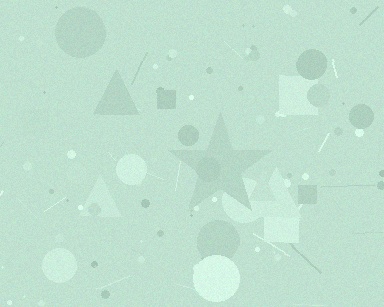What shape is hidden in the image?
A star is hidden in the image.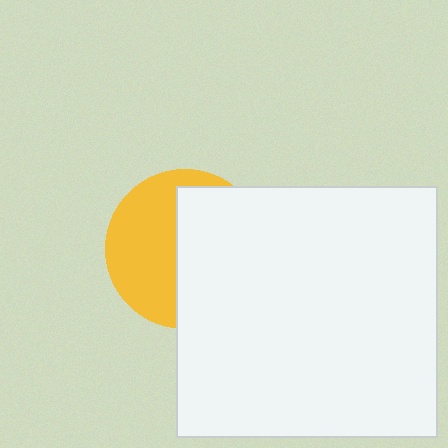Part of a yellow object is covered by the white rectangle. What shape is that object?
It is a circle.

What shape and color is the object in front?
The object in front is a white rectangle.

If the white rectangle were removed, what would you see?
You would see the complete yellow circle.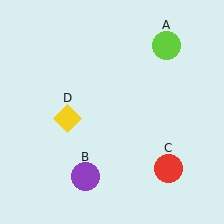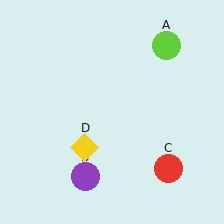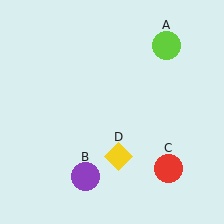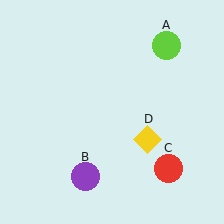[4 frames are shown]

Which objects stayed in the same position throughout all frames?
Lime circle (object A) and purple circle (object B) and red circle (object C) remained stationary.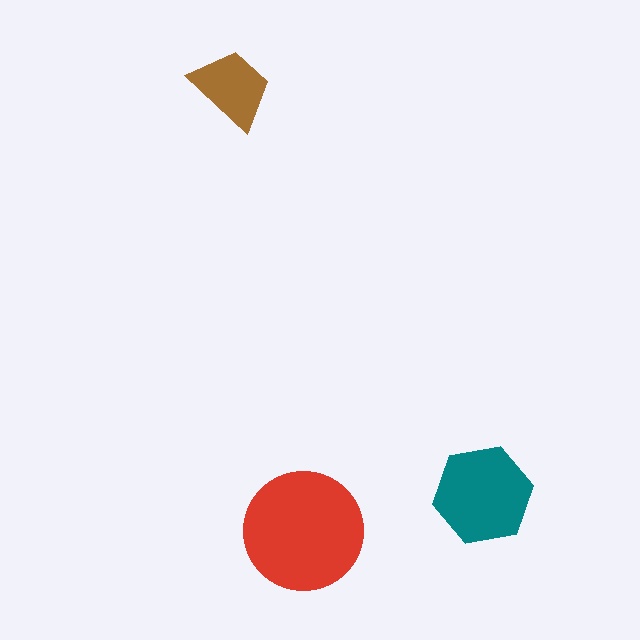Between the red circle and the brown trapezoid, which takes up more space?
The red circle.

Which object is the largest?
The red circle.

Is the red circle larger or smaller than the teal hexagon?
Larger.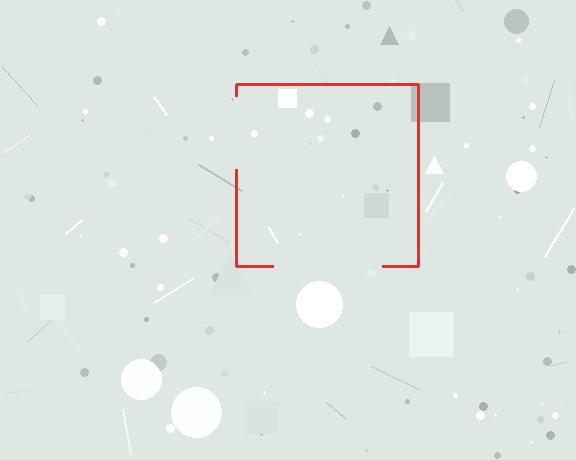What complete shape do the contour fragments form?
The contour fragments form a square.